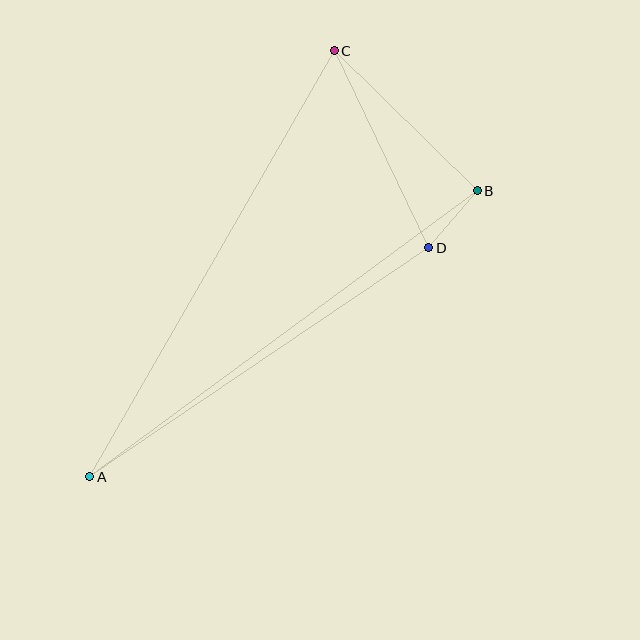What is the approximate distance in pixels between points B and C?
The distance between B and C is approximately 200 pixels.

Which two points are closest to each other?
Points B and D are closest to each other.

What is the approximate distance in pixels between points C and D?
The distance between C and D is approximately 218 pixels.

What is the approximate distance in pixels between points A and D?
The distance between A and D is approximately 409 pixels.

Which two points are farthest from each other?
Points A and C are farthest from each other.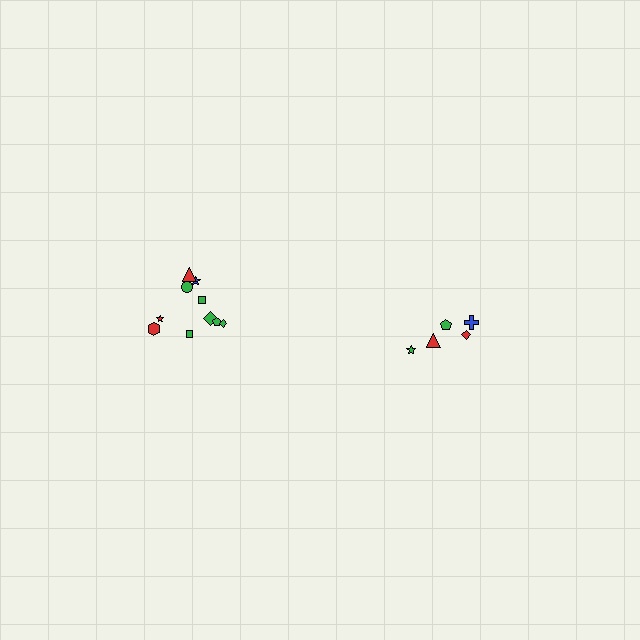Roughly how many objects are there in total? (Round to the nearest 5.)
Roughly 15 objects in total.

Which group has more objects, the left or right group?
The left group.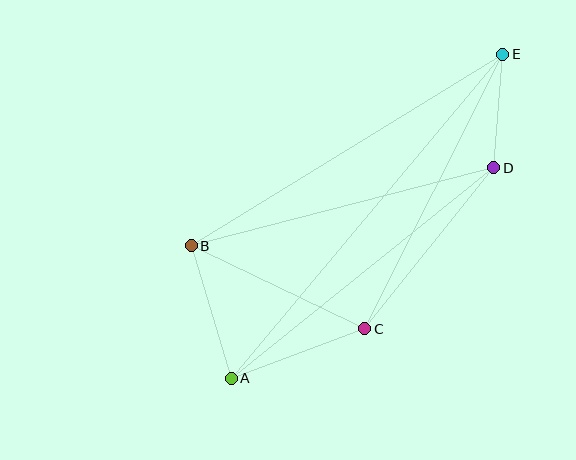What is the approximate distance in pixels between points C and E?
The distance between C and E is approximately 307 pixels.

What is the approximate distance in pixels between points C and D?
The distance between C and D is approximately 206 pixels.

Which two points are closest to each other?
Points D and E are closest to each other.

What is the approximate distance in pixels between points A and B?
The distance between A and B is approximately 139 pixels.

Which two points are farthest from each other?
Points A and E are farthest from each other.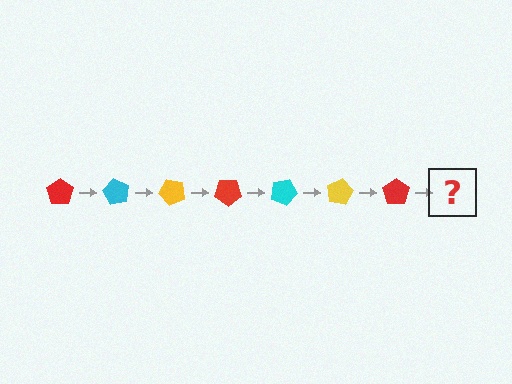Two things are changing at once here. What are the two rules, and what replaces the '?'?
The two rules are that it rotates 60 degrees each step and the color cycles through red, cyan, and yellow. The '?' should be a cyan pentagon, rotated 420 degrees from the start.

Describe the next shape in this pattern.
It should be a cyan pentagon, rotated 420 degrees from the start.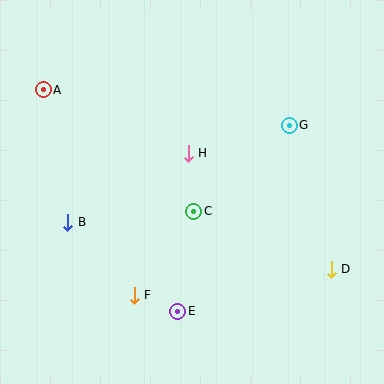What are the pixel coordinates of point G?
Point G is at (289, 125).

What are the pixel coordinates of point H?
Point H is at (188, 153).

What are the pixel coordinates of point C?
Point C is at (194, 211).